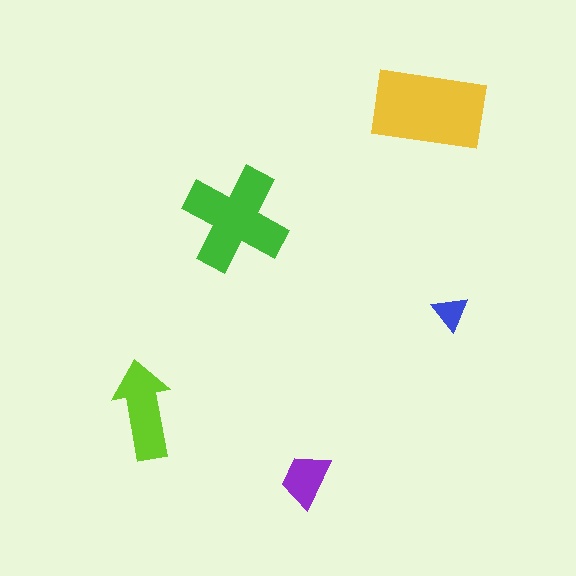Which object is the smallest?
The blue triangle.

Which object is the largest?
The yellow rectangle.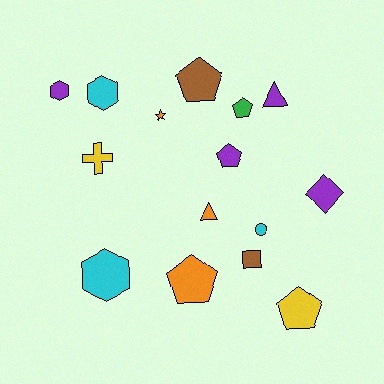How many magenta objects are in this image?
There are no magenta objects.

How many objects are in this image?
There are 15 objects.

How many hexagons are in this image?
There are 3 hexagons.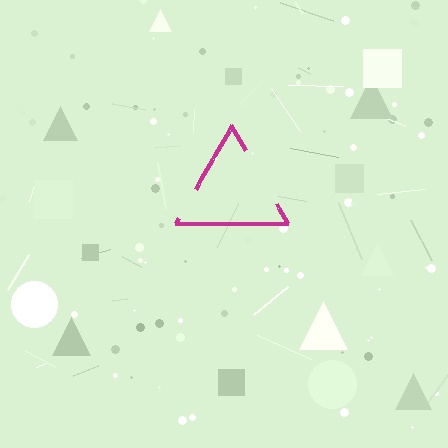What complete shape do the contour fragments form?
The contour fragments form a triangle.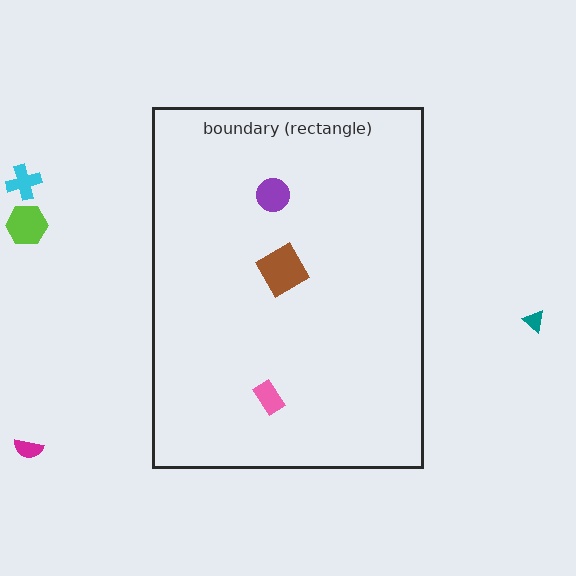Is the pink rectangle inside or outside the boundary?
Inside.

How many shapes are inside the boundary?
3 inside, 4 outside.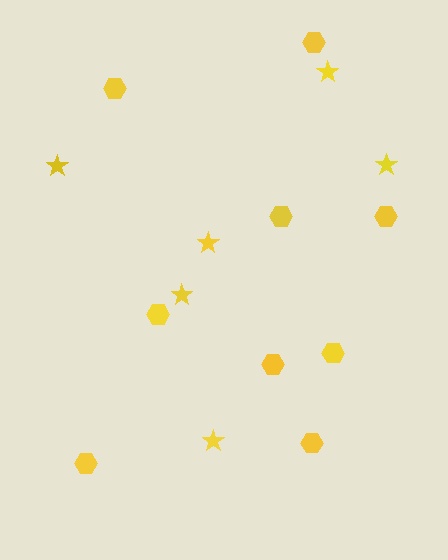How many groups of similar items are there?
There are 2 groups: one group of hexagons (9) and one group of stars (6).